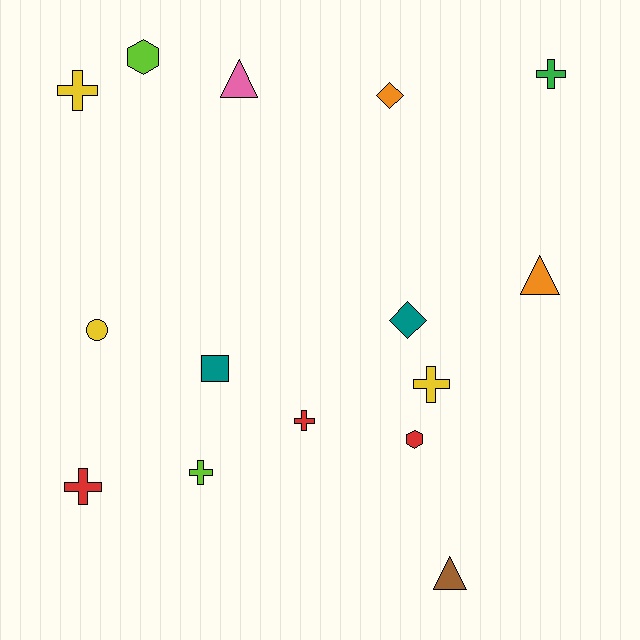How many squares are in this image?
There is 1 square.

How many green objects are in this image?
There is 1 green object.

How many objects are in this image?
There are 15 objects.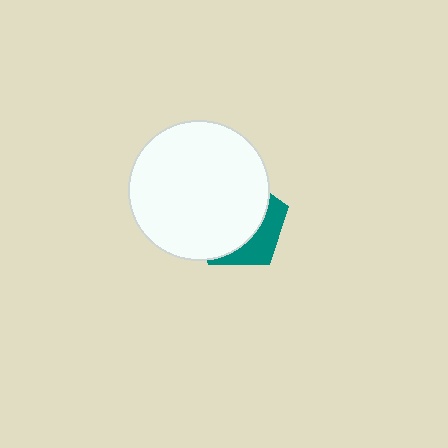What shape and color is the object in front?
The object in front is a white circle.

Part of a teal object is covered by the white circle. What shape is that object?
It is a pentagon.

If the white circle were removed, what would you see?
You would see the complete teal pentagon.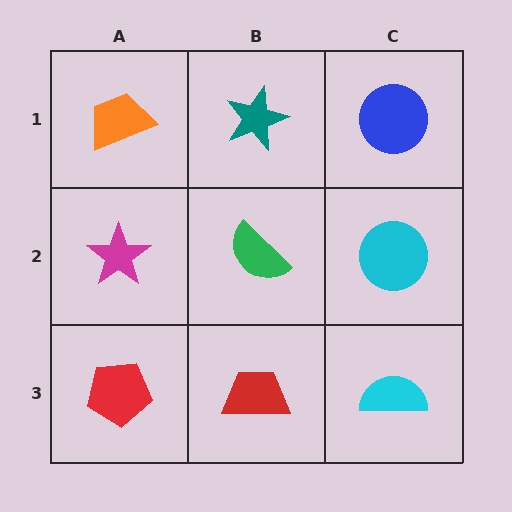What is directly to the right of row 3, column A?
A red trapezoid.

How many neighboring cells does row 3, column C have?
2.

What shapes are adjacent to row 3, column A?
A magenta star (row 2, column A), a red trapezoid (row 3, column B).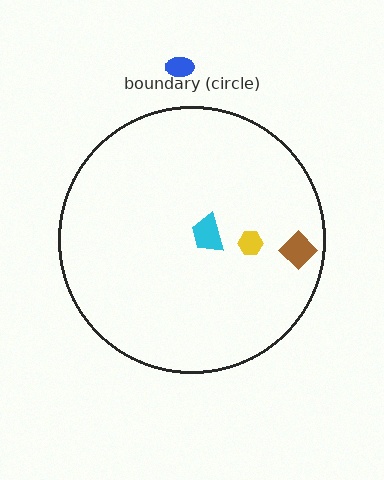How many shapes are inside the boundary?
3 inside, 1 outside.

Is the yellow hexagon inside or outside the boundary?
Inside.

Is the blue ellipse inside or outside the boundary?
Outside.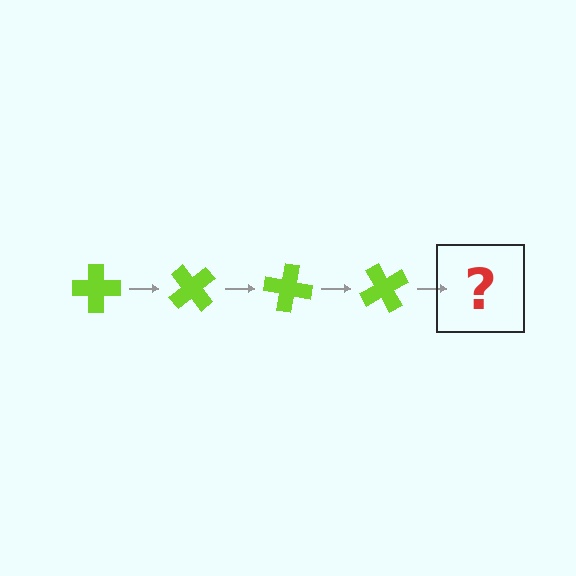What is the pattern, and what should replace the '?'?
The pattern is that the cross rotates 50 degrees each step. The '?' should be a lime cross rotated 200 degrees.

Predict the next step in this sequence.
The next step is a lime cross rotated 200 degrees.